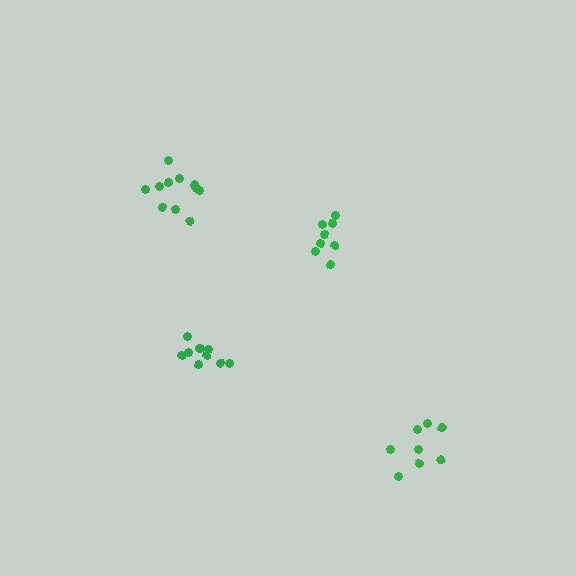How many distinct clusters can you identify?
There are 4 distinct clusters.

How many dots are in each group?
Group 1: 11 dots, Group 2: 8 dots, Group 3: 10 dots, Group 4: 8 dots (37 total).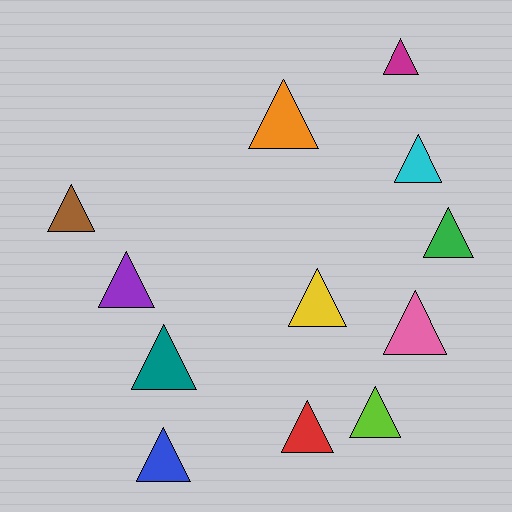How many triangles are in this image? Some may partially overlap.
There are 12 triangles.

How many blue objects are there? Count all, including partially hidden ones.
There is 1 blue object.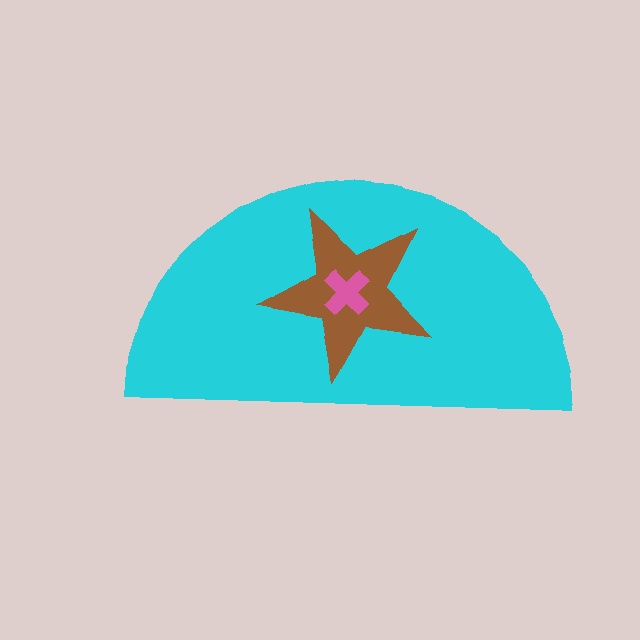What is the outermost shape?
The cyan semicircle.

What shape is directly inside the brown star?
The pink cross.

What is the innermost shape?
The pink cross.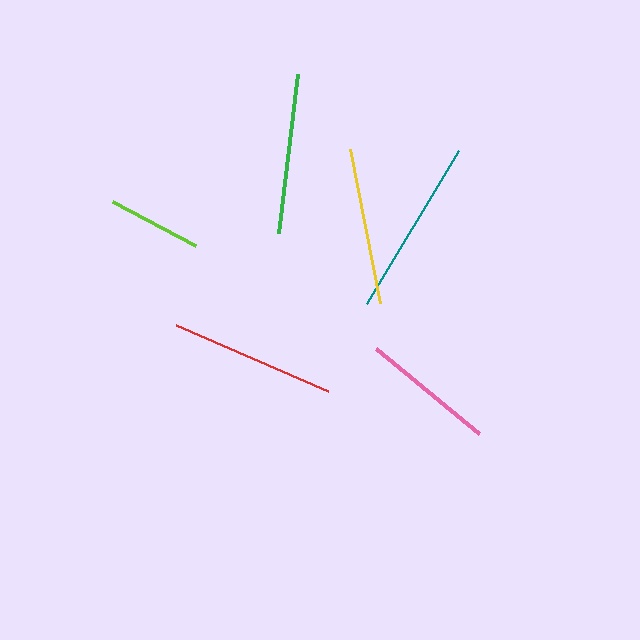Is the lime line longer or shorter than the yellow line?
The yellow line is longer than the lime line.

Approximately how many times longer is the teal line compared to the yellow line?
The teal line is approximately 1.1 times the length of the yellow line.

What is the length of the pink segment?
The pink segment is approximately 134 pixels long.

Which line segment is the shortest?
The lime line is the shortest at approximately 94 pixels.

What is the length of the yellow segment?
The yellow segment is approximately 158 pixels long.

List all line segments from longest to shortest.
From longest to shortest: teal, red, green, yellow, pink, lime.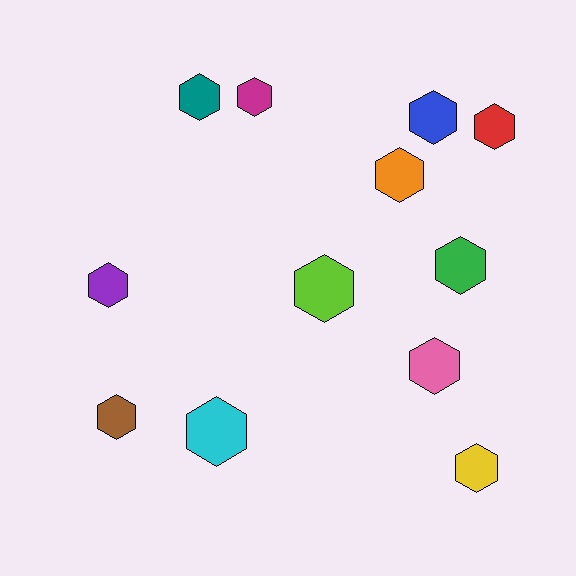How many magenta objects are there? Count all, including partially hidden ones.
There is 1 magenta object.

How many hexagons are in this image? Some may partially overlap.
There are 12 hexagons.